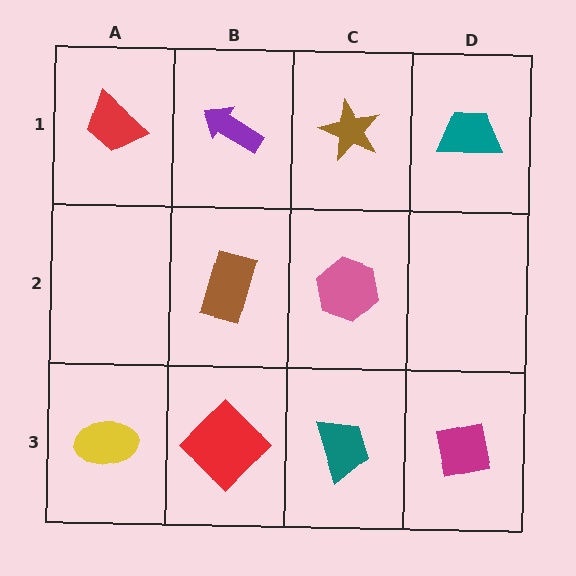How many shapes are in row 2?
2 shapes.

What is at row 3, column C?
A teal trapezoid.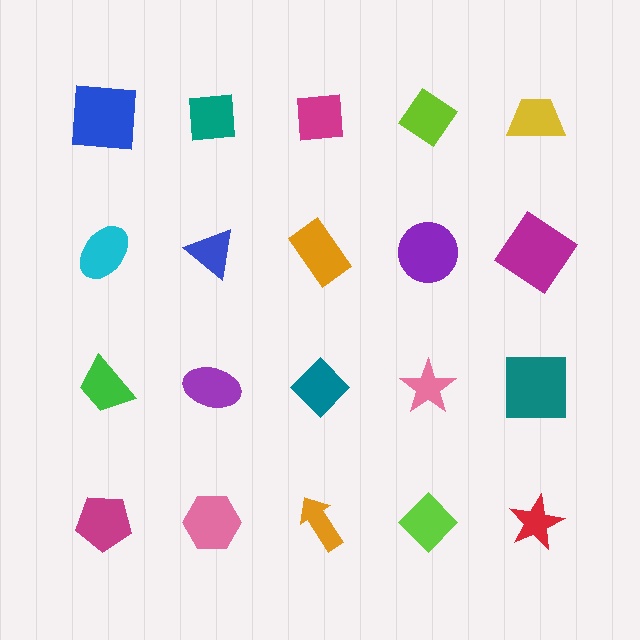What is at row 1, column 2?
A teal square.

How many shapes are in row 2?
5 shapes.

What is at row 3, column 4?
A pink star.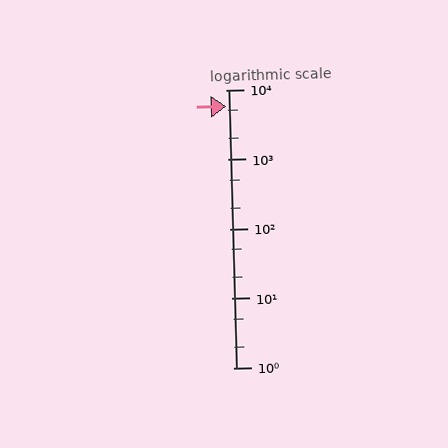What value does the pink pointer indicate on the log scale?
The pointer indicates approximately 5800.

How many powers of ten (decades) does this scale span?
The scale spans 4 decades, from 1 to 10000.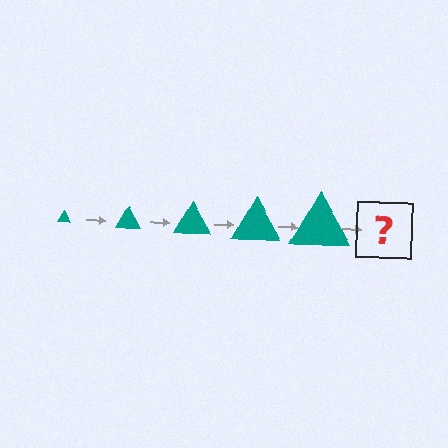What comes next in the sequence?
The next element should be a teal triangle, larger than the previous one.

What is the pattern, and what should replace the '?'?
The pattern is that the triangle gets progressively larger each step. The '?' should be a teal triangle, larger than the previous one.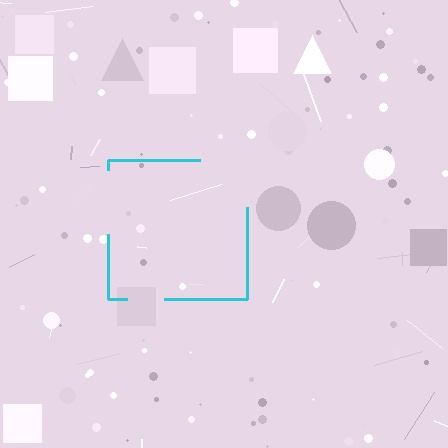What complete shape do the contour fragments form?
The contour fragments form a square.